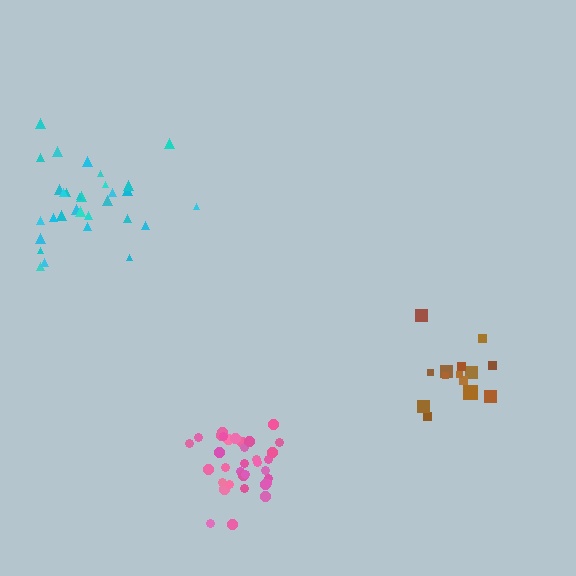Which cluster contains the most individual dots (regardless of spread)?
Pink (35).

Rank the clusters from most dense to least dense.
pink, cyan, brown.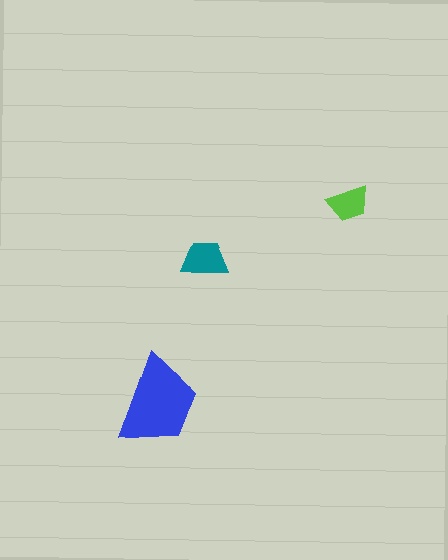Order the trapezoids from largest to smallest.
the blue one, the teal one, the lime one.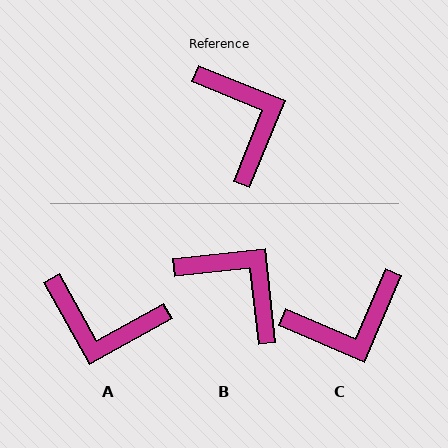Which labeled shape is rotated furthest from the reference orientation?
A, about 129 degrees away.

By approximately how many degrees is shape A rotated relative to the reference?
Approximately 129 degrees clockwise.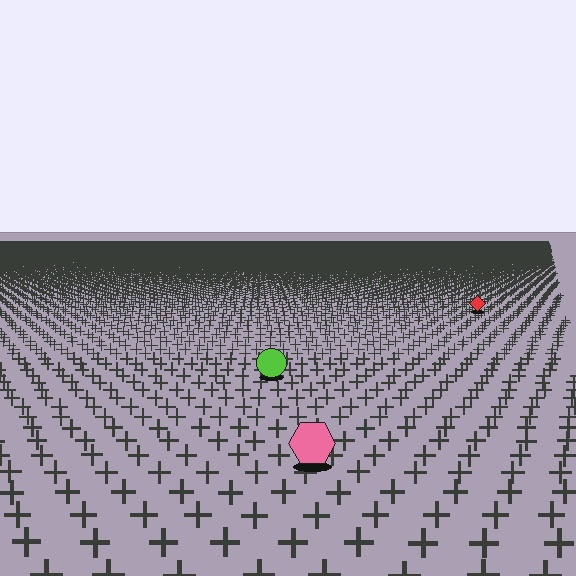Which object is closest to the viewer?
The pink hexagon is closest. The texture marks near it are larger and more spread out.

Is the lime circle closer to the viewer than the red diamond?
Yes. The lime circle is closer — you can tell from the texture gradient: the ground texture is coarser near it.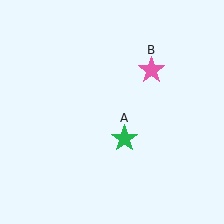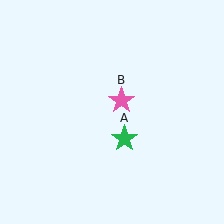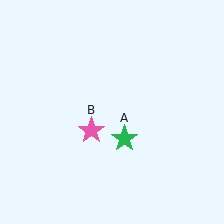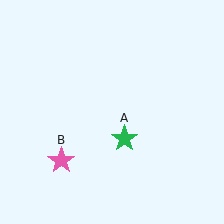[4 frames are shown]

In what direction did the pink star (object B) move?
The pink star (object B) moved down and to the left.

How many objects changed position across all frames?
1 object changed position: pink star (object B).